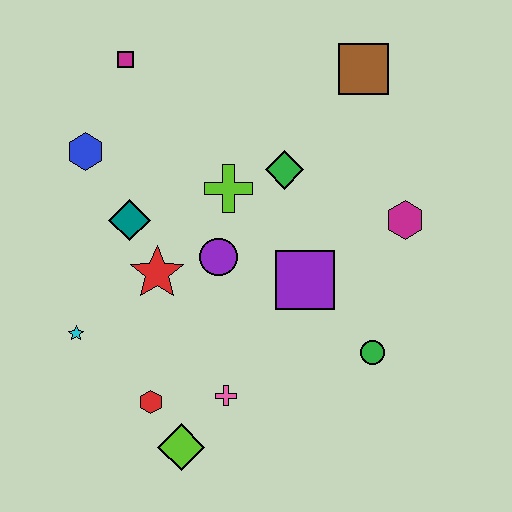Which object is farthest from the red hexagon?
The brown square is farthest from the red hexagon.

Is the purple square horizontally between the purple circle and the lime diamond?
No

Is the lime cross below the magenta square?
Yes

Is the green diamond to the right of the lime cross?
Yes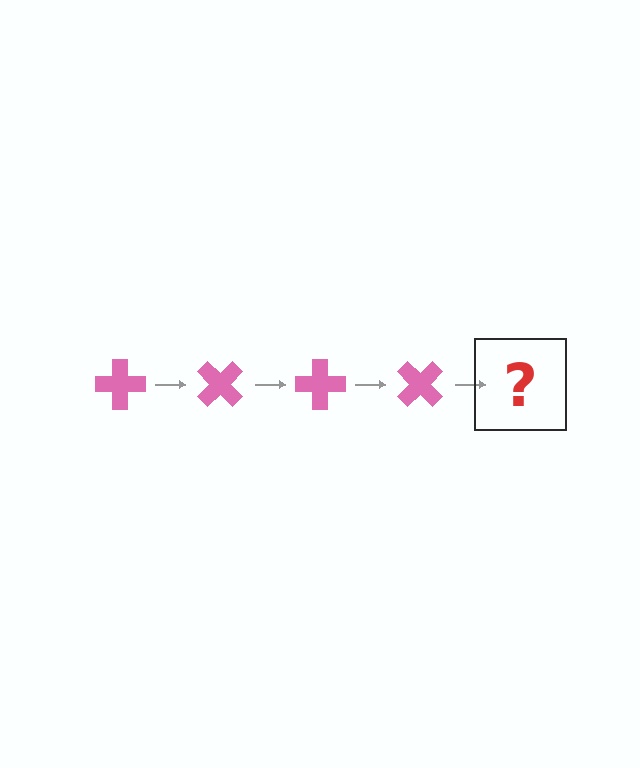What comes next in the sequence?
The next element should be a pink cross rotated 180 degrees.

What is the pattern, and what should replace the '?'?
The pattern is that the cross rotates 45 degrees each step. The '?' should be a pink cross rotated 180 degrees.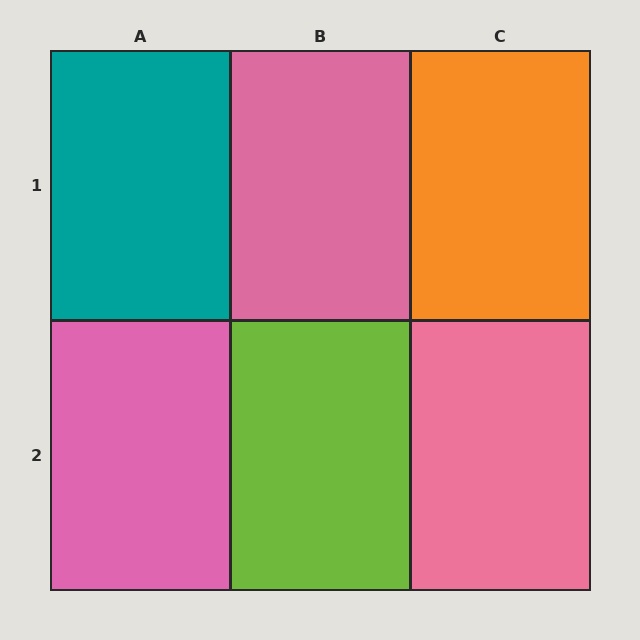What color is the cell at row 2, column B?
Lime.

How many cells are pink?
3 cells are pink.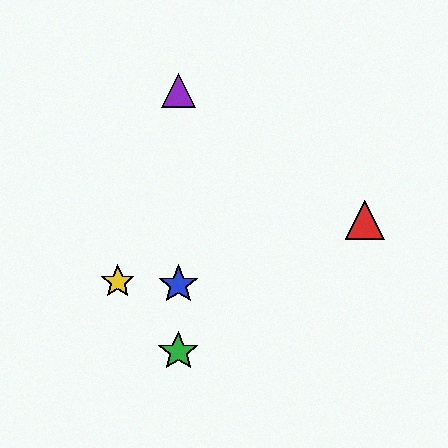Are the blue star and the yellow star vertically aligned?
No, the blue star is at x≈178 and the yellow star is at x≈118.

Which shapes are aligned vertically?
The blue star, the green star, the purple triangle are aligned vertically.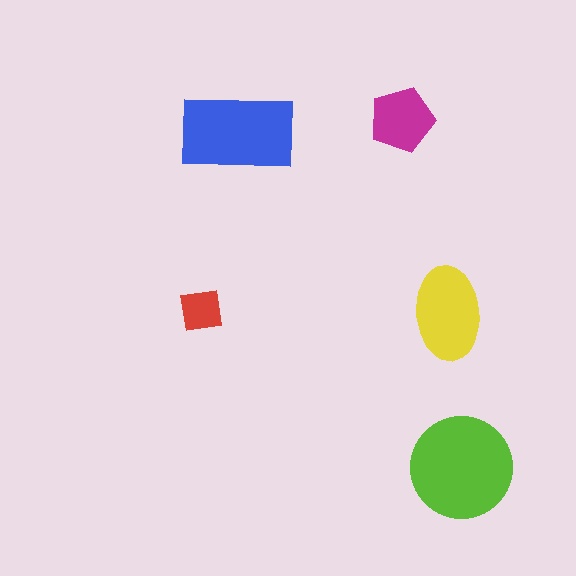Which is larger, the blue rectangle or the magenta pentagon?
The blue rectangle.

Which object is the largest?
The lime circle.